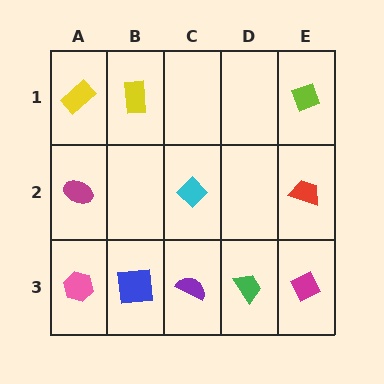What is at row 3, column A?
A pink hexagon.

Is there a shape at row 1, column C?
No, that cell is empty.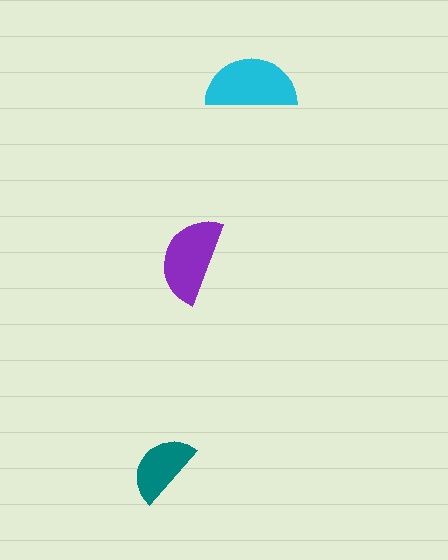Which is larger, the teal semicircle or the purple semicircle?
The purple one.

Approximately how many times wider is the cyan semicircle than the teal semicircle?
About 1.5 times wider.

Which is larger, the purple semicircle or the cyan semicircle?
The cyan one.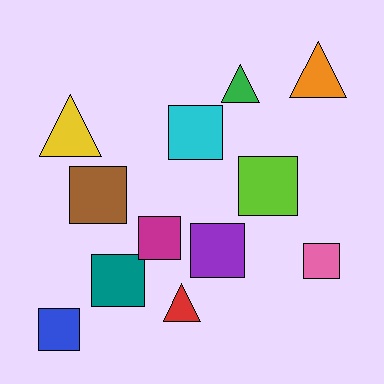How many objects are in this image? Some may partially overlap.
There are 12 objects.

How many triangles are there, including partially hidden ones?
There are 4 triangles.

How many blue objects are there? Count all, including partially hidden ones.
There is 1 blue object.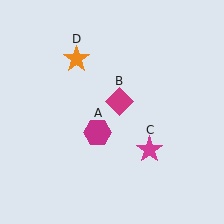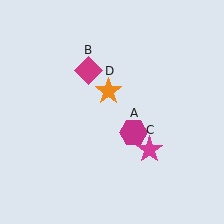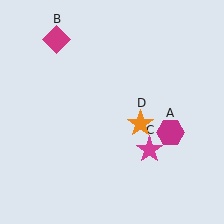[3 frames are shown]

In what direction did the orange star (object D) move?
The orange star (object D) moved down and to the right.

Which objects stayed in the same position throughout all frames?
Magenta star (object C) remained stationary.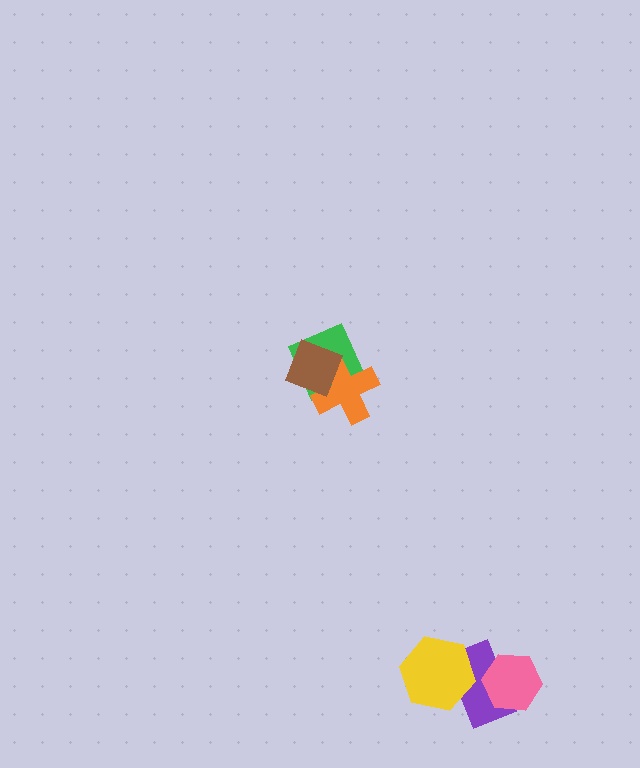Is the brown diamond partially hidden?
No, no other shape covers it.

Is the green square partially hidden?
Yes, it is partially covered by another shape.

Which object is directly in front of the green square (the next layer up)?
The orange cross is directly in front of the green square.